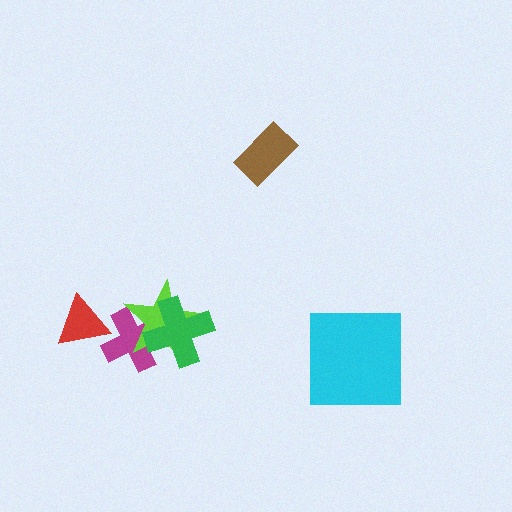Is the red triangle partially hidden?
Yes, it is partially covered by another shape.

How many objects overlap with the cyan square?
0 objects overlap with the cyan square.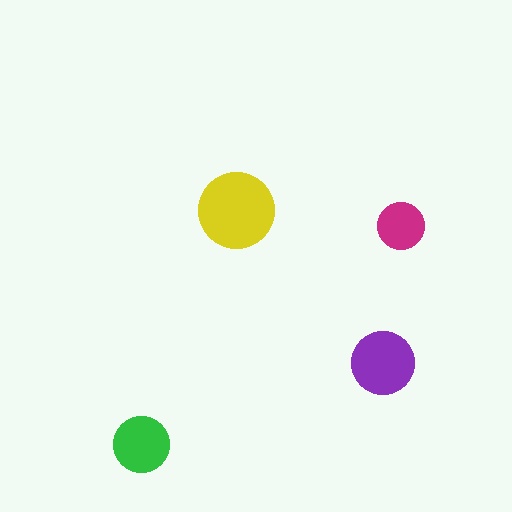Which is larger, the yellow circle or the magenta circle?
The yellow one.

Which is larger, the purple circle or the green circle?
The purple one.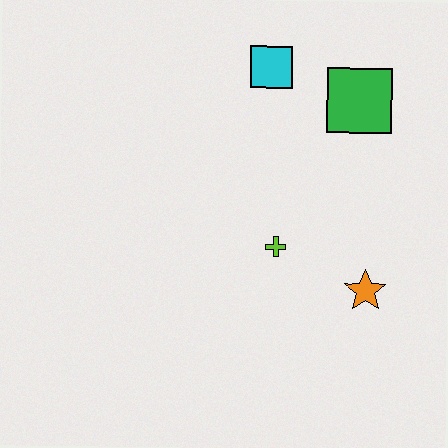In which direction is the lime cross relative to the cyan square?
The lime cross is below the cyan square.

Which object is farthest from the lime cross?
The cyan square is farthest from the lime cross.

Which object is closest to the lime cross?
The orange star is closest to the lime cross.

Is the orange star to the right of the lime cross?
Yes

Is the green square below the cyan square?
Yes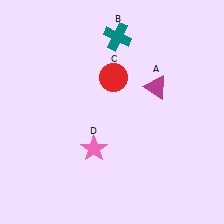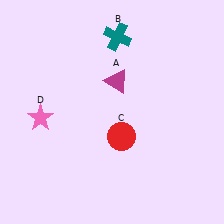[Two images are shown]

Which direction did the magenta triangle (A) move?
The magenta triangle (A) moved left.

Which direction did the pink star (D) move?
The pink star (D) moved left.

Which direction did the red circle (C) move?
The red circle (C) moved down.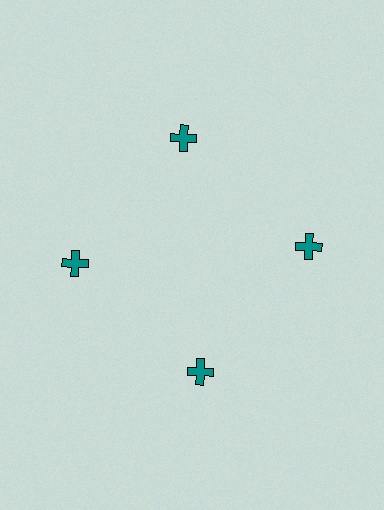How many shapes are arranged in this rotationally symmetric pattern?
There are 4 shapes, arranged in 4 groups of 1.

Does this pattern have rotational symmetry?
Yes, this pattern has 4-fold rotational symmetry. It looks the same after rotating 90 degrees around the center.